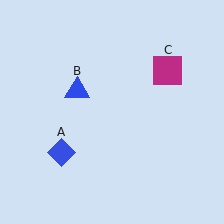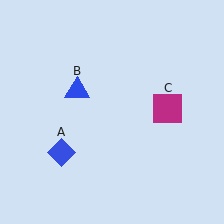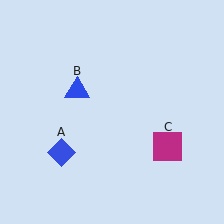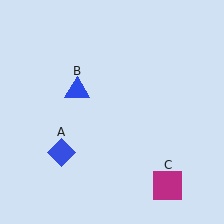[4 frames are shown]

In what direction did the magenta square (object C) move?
The magenta square (object C) moved down.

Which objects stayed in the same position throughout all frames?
Blue diamond (object A) and blue triangle (object B) remained stationary.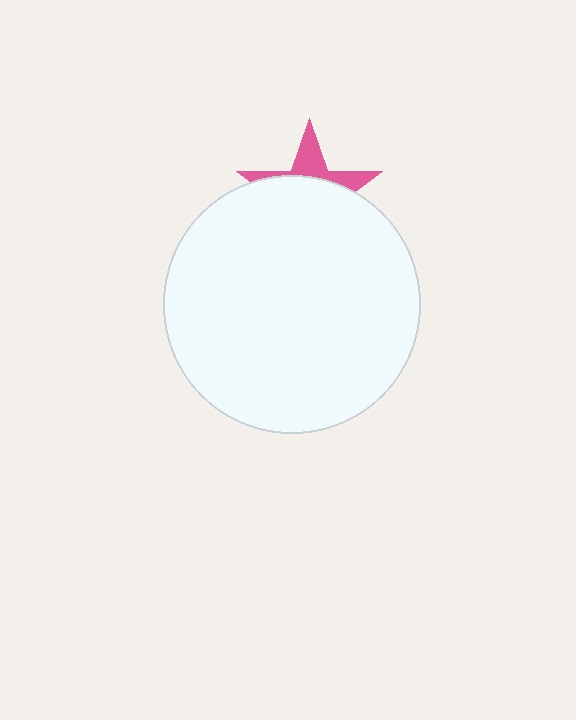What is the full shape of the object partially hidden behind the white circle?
The partially hidden object is a pink star.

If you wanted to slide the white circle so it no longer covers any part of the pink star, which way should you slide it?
Slide it down — that is the most direct way to separate the two shapes.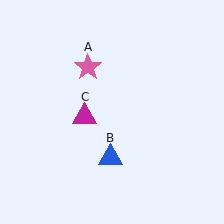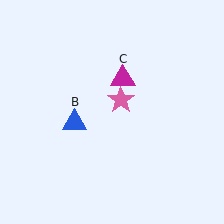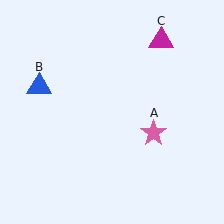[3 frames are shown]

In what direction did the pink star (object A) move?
The pink star (object A) moved down and to the right.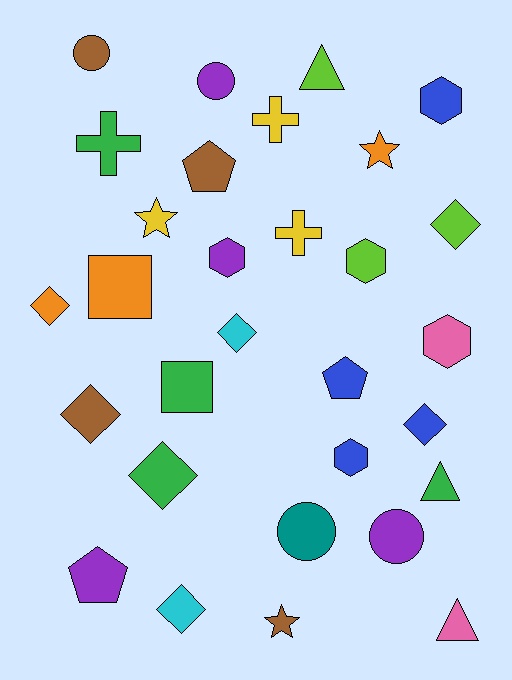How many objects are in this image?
There are 30 objects.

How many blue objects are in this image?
There are 4 blue objects.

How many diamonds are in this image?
There are 7 diamonds.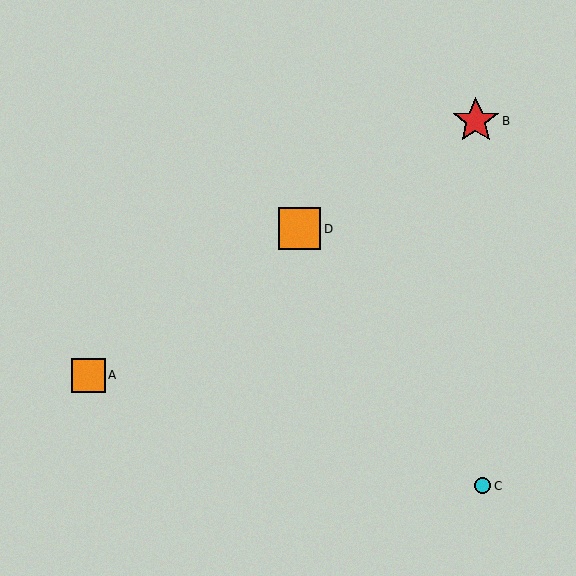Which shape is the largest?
The red star (labeled B) is the largest.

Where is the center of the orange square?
The center of the orange square is at (300, 229).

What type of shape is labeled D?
Shape D is an orange square.